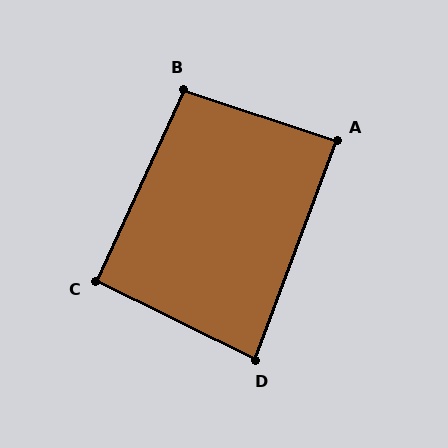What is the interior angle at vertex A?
Approximately 88 degrees (approximately right).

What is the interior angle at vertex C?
Approximately 92 degrees (approximately right).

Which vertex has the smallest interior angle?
D, at approximately 84 degrees.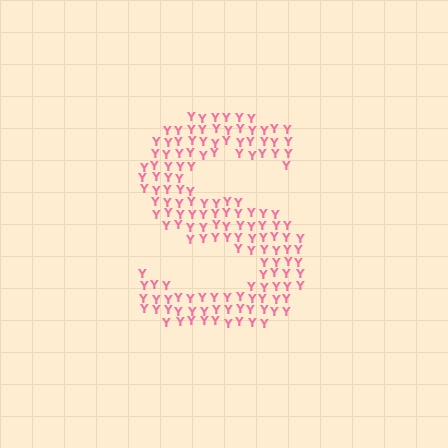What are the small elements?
The small elements are letter Y's.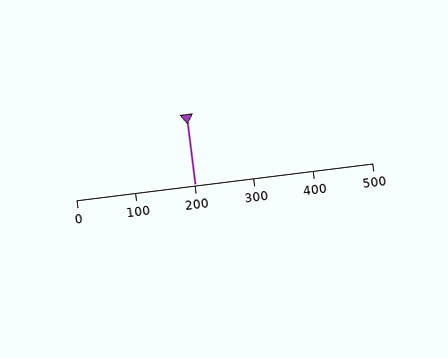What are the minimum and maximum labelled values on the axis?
The axis runs from 0 to 500.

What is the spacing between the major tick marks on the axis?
The major ticks are spaced 100 apart.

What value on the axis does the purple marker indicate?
The marker indicates approximately 200.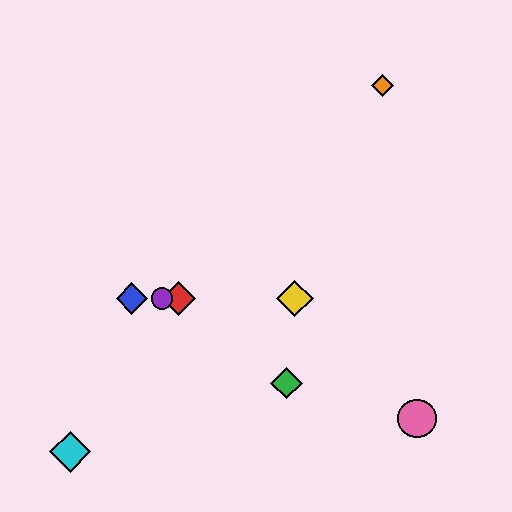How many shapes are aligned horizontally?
4 shapes (the red diamond, the blue diamond, the yellow diamond, the purple circle) are aligned horizontally.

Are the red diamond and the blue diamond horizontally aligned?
Yes, both are at y≈299.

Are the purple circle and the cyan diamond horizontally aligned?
No, the purple circle is at y≈299 and the cyan diamond is at y≈452.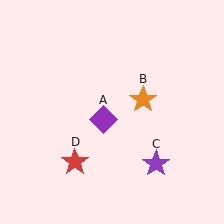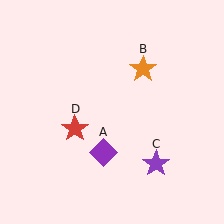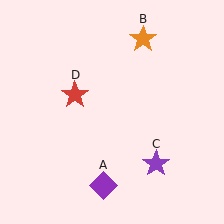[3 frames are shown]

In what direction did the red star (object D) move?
The red star (object D) moved up.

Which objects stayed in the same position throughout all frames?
Purple star (object C) remained stationary.